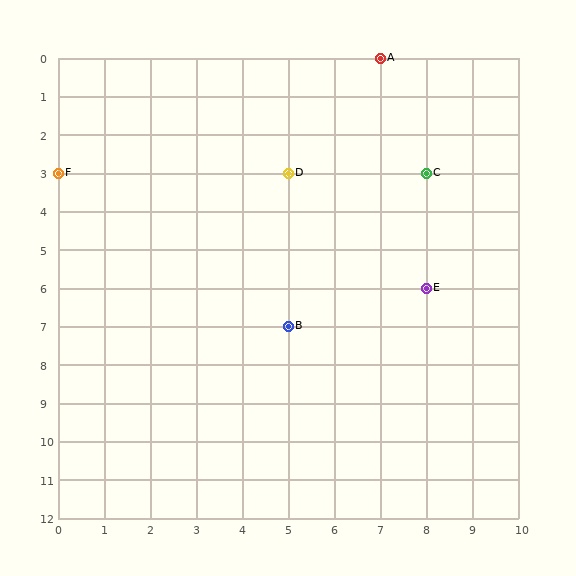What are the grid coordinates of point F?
Point F is at grid coordinates (0, 3).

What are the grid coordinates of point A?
Point A is at grid coordinates (7, 0).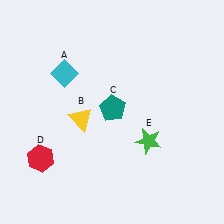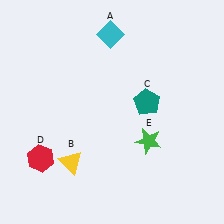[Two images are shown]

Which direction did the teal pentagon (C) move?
The teal pentagon (C) moved right.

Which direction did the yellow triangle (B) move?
The yellow triangle (B) moved down.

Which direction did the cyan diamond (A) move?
The cyan diamond (A) moved right.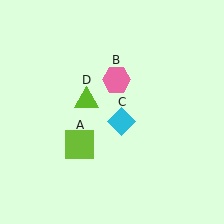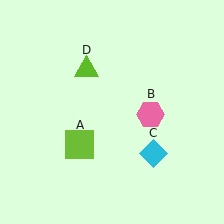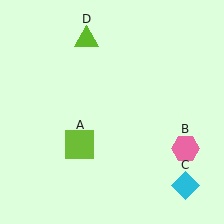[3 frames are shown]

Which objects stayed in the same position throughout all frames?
Lime square (object A) remained stationary.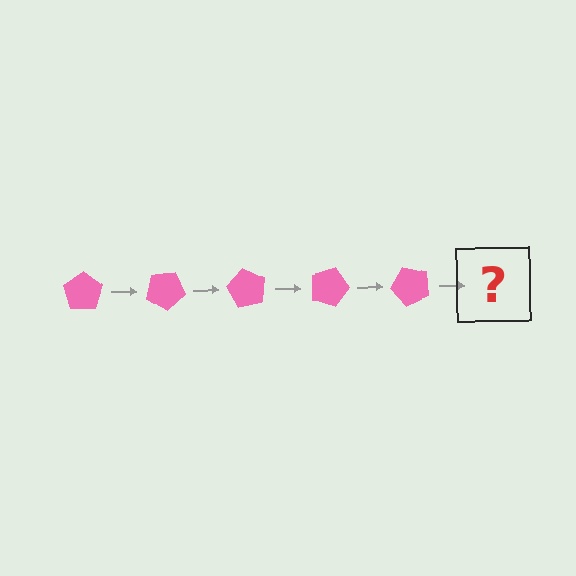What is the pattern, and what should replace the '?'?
The pattern is that the pentagon rotates 30 degrees each step. The '?' should be a pink pentagon rotated 150 degrees.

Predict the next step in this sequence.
The next step is a pink pentagon rotated 150 degrees.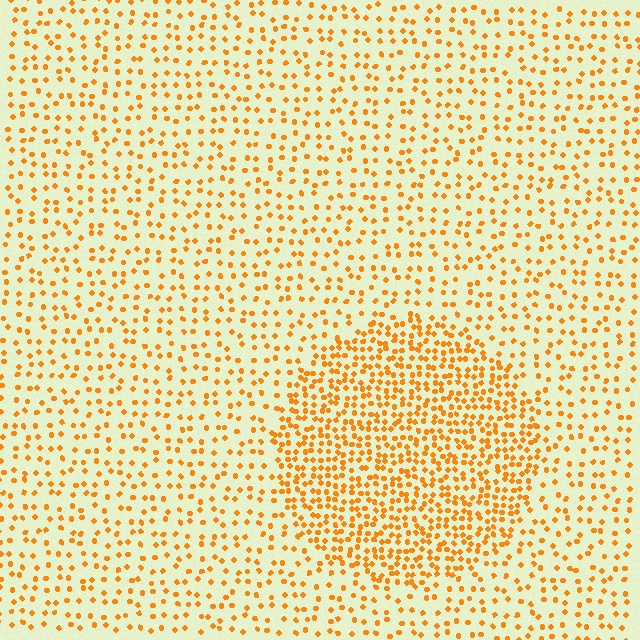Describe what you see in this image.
The image contains small orange elements arranged at two different densities. A circle-shaped region is visible where the elements are more densely packed than the surrounding area.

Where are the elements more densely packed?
The elements are more densely packed inside the circle boundary.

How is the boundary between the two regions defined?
The boundary is defined by a change in element density (approximately 2.2x ratio). All elements are the same color, size, and shape.